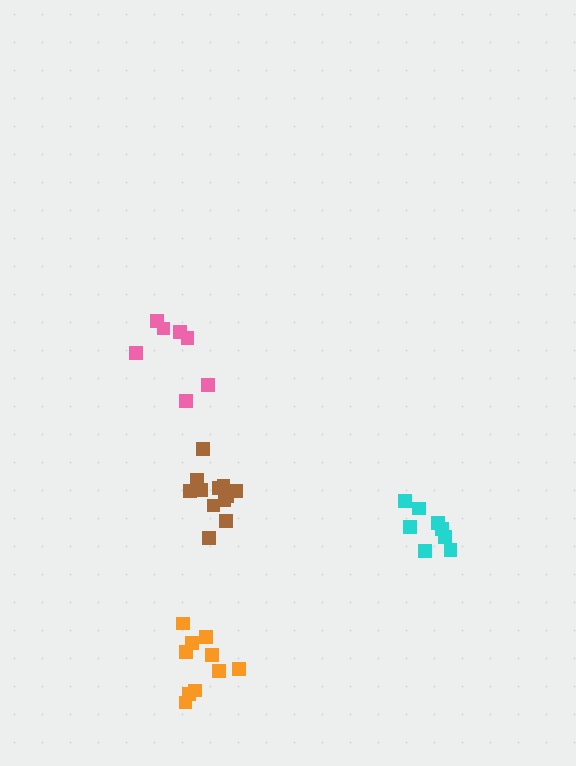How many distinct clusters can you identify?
There are 4 distinct clusters.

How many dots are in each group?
Group 1: 12 dots, Group 2: 7 dots, Group 3: 9 dots, Group 4: 10 dots (38 total).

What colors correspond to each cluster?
The clusters are colored: brown, pink, cyan, orange.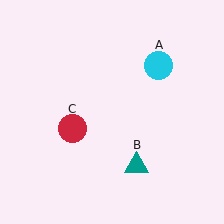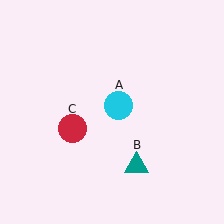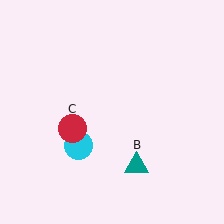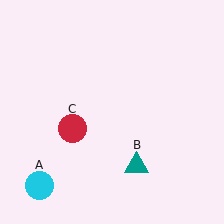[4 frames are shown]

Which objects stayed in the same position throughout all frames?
Teal triangle (object B) and red circle (object C) remained stationary.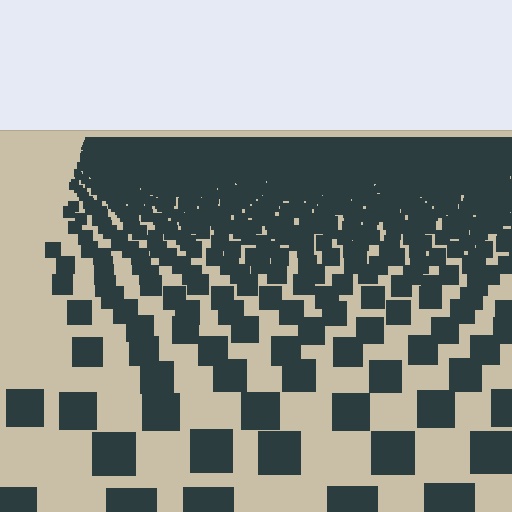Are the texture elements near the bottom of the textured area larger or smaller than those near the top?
Larger. Near the bottom, elements are closer to the viewer and appear at a bigger on-screen size.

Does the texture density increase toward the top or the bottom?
Density increases toward the top.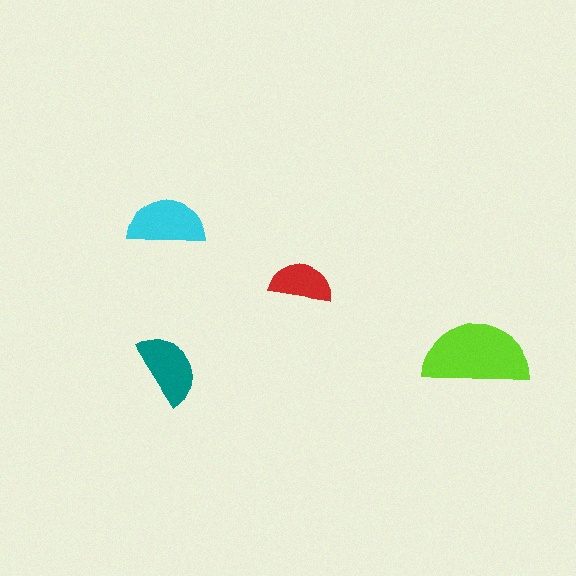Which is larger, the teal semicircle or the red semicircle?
The teal one.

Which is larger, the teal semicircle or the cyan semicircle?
The cyan one.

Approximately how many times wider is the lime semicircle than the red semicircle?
About 1.5 times wider.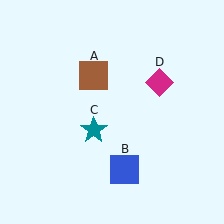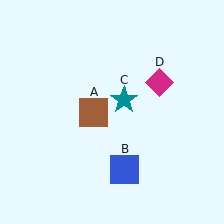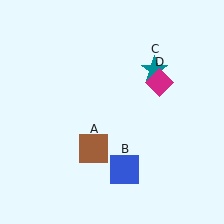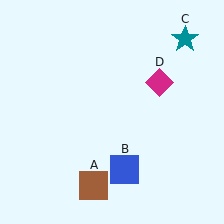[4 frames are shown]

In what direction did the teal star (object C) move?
The teal star (object C) moved up and to the right.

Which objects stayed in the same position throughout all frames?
Blue square (object B) and magenta diamond (object D) remained stationary.